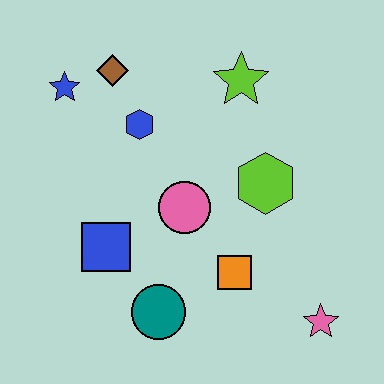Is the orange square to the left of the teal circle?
No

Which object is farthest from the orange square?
The blue star is farthest from the orange square.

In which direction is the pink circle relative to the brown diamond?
The pink circle is below the brown diamond.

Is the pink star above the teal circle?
No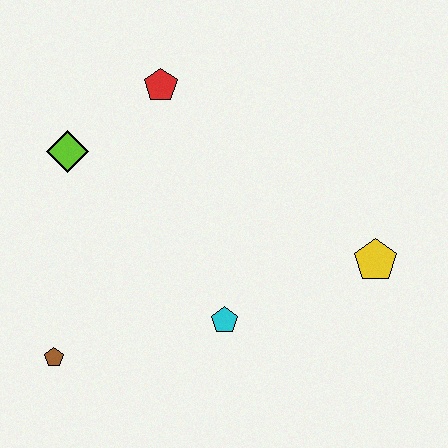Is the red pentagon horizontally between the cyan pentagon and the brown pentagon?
Yes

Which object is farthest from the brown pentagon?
The yellow pentagon is farthest from the brown pentagon.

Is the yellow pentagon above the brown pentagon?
Yes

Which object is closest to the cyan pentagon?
The yellow pentagon is closest to the cyan pentagon.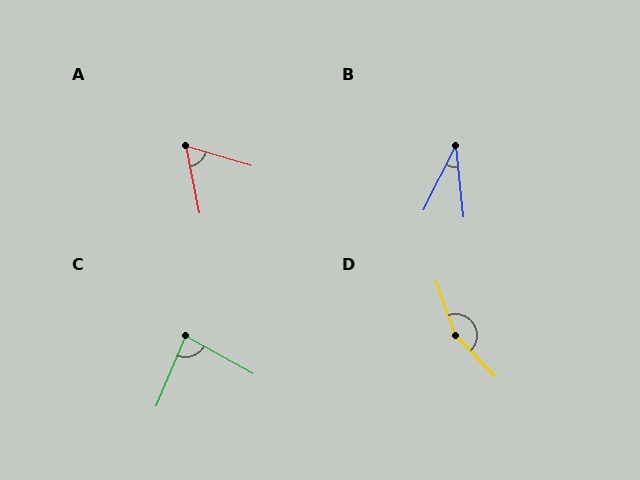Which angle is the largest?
D, at approximately 155 degrees.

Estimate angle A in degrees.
Approximately 62 degrees.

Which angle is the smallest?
B, at approximately 33 degrees.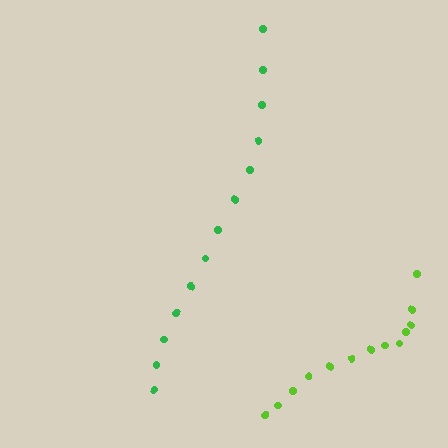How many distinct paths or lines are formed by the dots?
There are 2 distinct paths.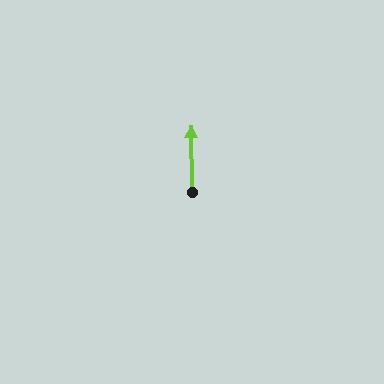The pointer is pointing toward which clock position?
Roughly 12 o'clock.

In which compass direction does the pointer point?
North.